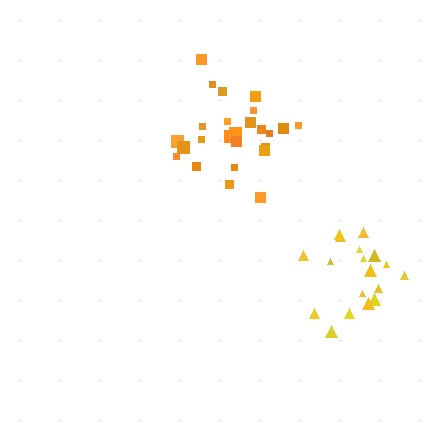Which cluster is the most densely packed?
Yellow.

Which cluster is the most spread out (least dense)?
Orange.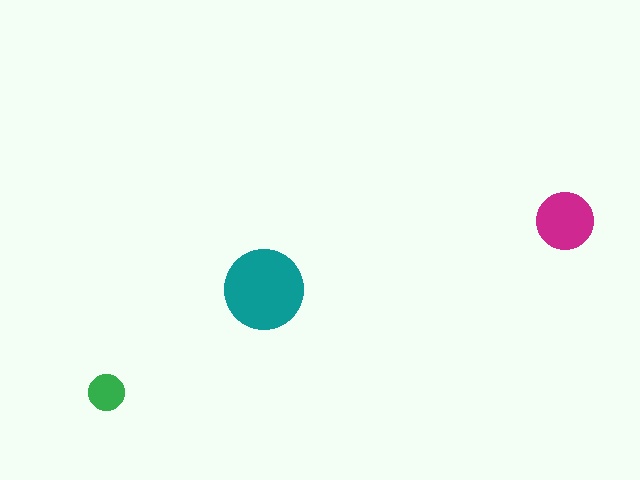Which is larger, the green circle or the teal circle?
The teal one.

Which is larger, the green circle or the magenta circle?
The magenta one.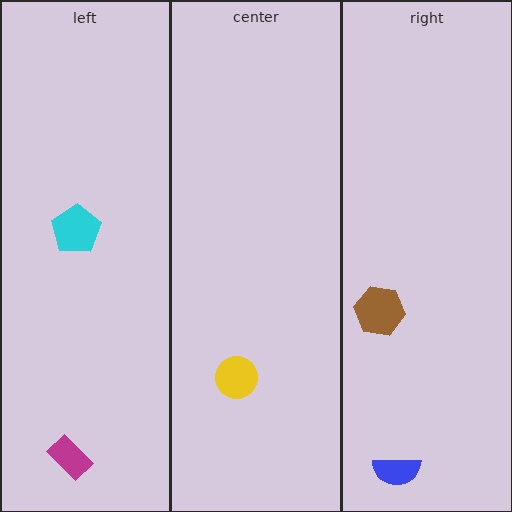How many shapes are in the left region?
2.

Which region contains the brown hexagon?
The right region.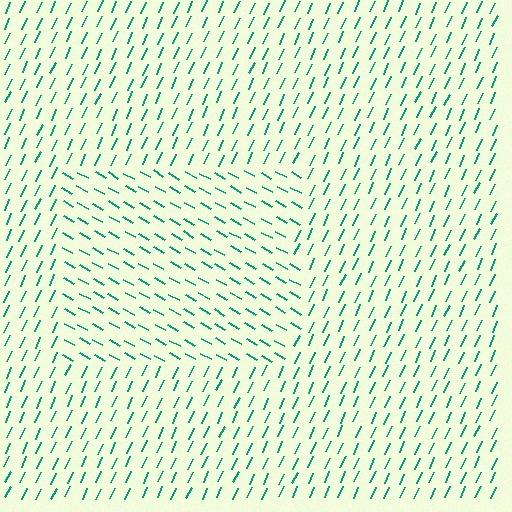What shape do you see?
I see a rectangle.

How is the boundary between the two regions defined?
The boundary is defined purely by a change in line orientation (approximately 85 degrees difference). All lines are the same color and thickness.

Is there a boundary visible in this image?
Yes, there is a texture boundary formed by a change in line orientation.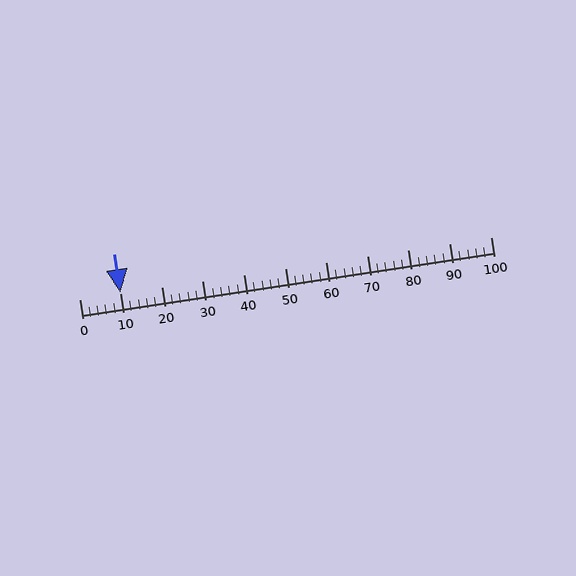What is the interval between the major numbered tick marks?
The major tick marks are spaced 10 units apart.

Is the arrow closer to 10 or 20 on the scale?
The arrow is closer to 10.